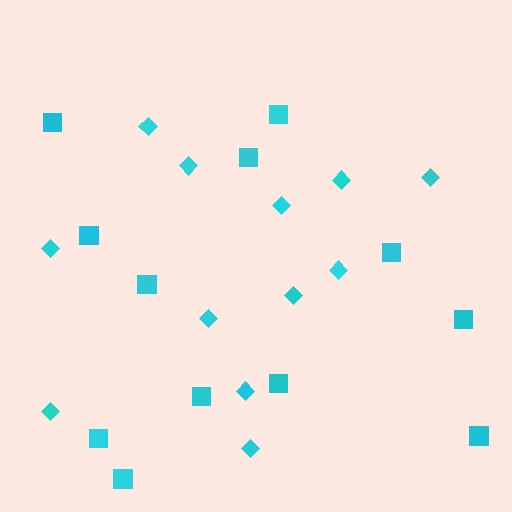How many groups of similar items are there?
There are 2 groups: one group of diamonds (12) and one group of squares (12).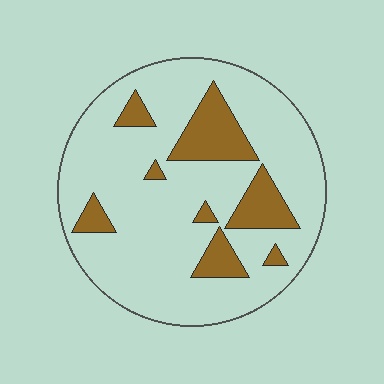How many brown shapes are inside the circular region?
8.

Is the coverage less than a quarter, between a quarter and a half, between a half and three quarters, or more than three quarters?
Less than a quarter.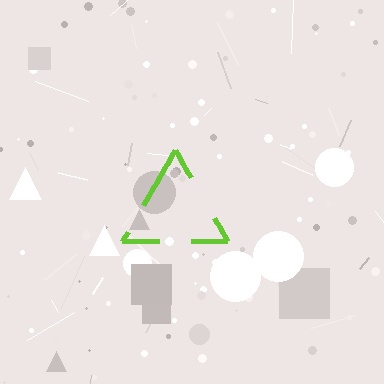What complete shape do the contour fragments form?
The contour fragments form a triangle.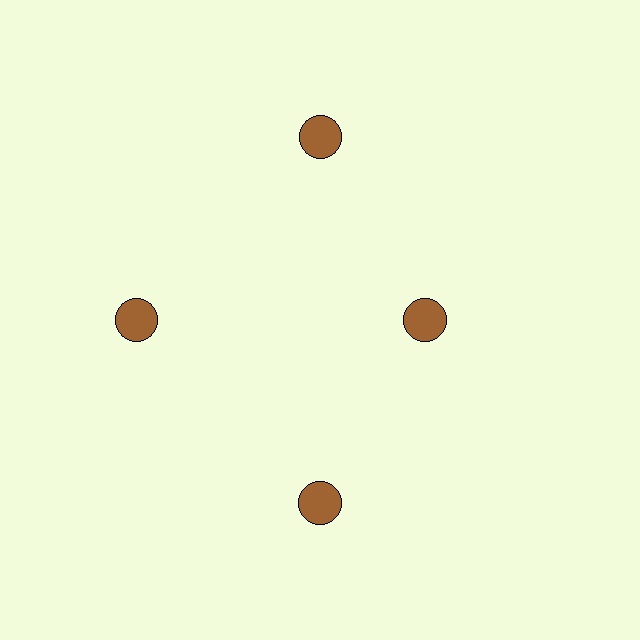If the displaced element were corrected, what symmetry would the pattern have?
It would have 4-fold rotational symmetry — the pattern would map onto itself every 90 degrees.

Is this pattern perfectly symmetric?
No. The 4 brown circles are arranged in a ring, but one element near the 3 o'clock position is pulled inward toward the center, breaking the 4-fold rotational symmetry.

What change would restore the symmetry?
The symmetry would be restored by moving it outward, back onto the ring so that all 4 circles sit at equal angles and equal distance from the center.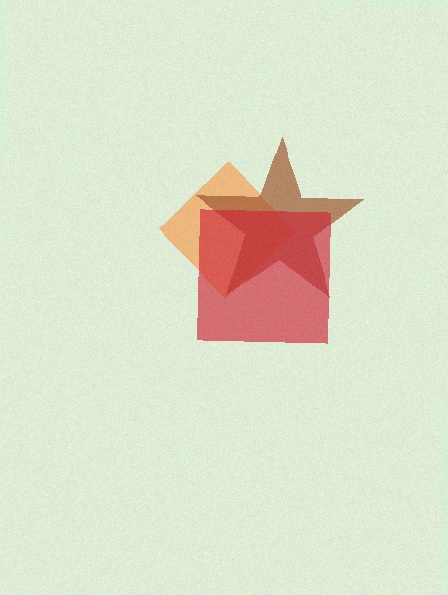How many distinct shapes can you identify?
There are 3 distinct shapes: an orange diamond, a brown star, a red square.